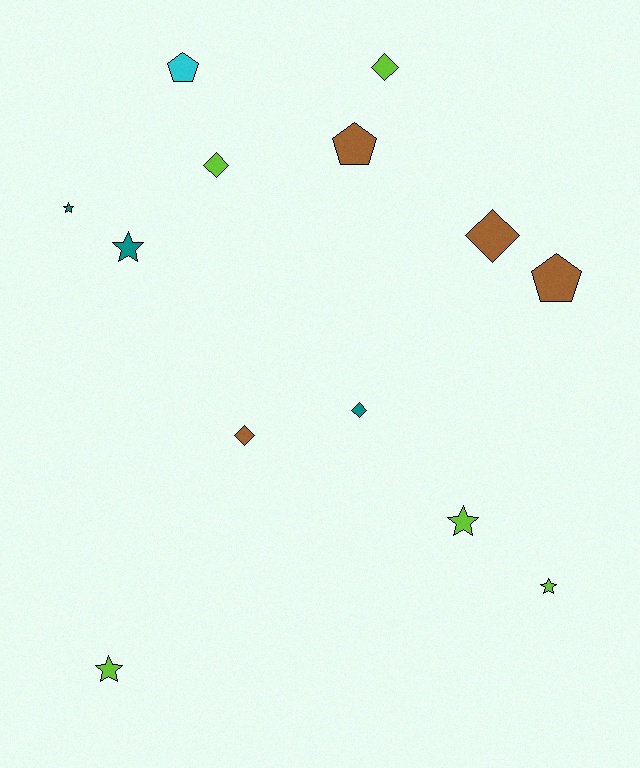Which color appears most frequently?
Lime, with 5 objects.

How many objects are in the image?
There are 13 objects.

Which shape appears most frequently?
Star, with 5 objects.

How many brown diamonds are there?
There are 2 brown diamonds.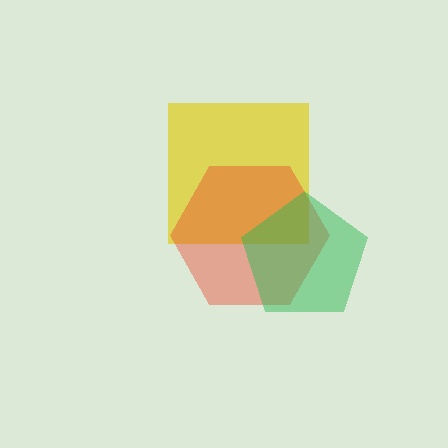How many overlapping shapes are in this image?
There are 3 overlapping shapes in the image.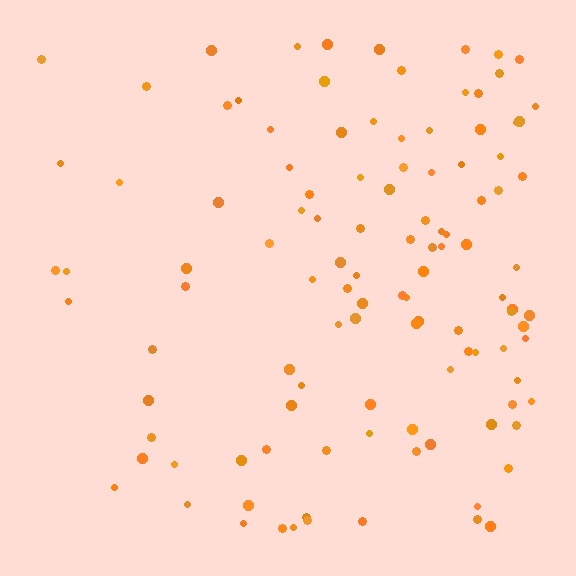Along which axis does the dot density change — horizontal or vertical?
Horizontal.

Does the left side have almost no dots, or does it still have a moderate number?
Still a moderate number, just noticeably fewer than the right.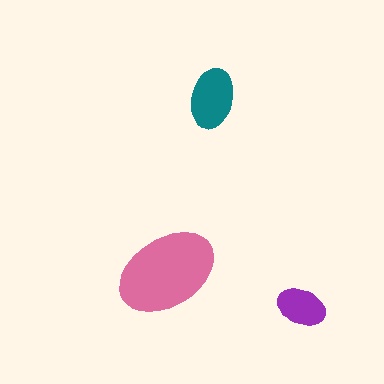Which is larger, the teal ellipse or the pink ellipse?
The pink one.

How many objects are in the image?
There are 3 objects in the image.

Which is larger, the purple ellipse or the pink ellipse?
The pink one.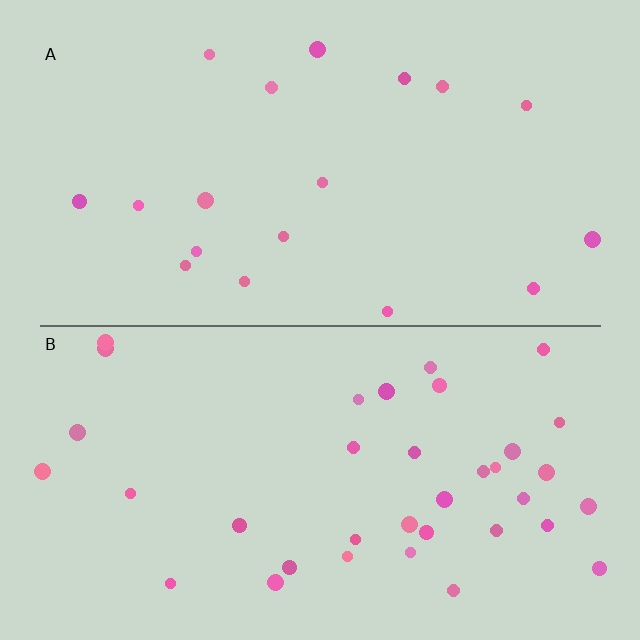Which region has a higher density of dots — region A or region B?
B (the bottom).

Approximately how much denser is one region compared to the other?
Approximately 2.0× — region B over region A.